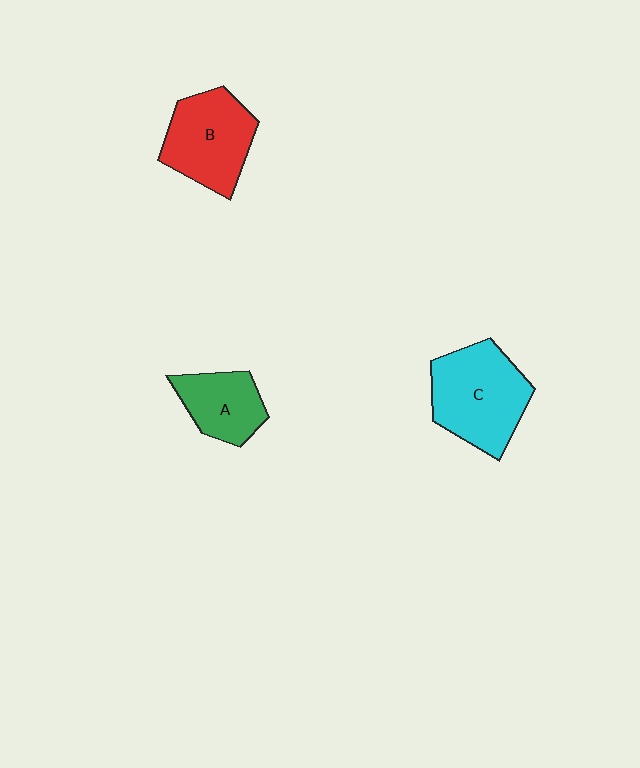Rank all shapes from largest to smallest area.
From largest to smallest: C (cyan), B (red), A (green).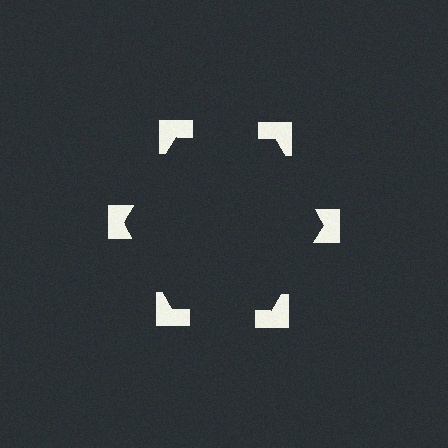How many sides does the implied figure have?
6 sides.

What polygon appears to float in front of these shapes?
An illusory hexagon — its edges are inferred from the aligned wedge cuts in the notched squares, not physically drawn.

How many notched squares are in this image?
There are 6 — one at each vertex of the illusory hexagon.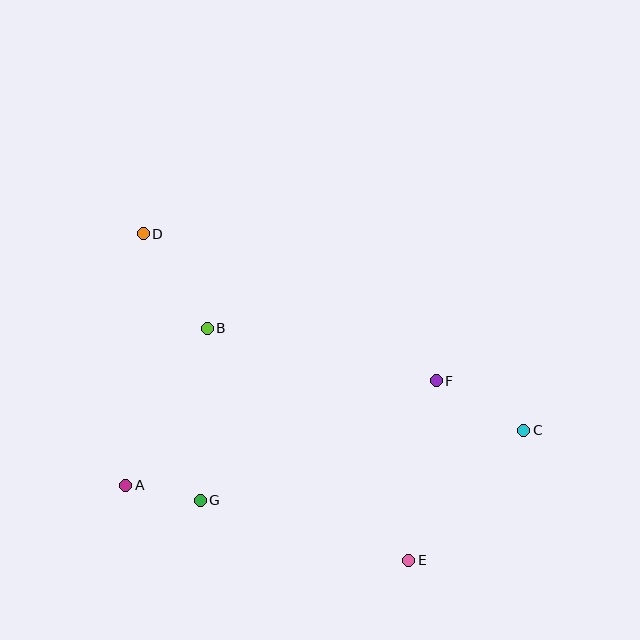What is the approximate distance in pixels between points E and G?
The distance between E and G is approximately 217 pixels.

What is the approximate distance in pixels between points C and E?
The distance between C and E is approximately 173 pixels.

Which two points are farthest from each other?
Points C and D are farthest from each other.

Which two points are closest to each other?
Points A and G are closest to each other.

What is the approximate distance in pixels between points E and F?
The distance between E and F is approximately 181 pixels.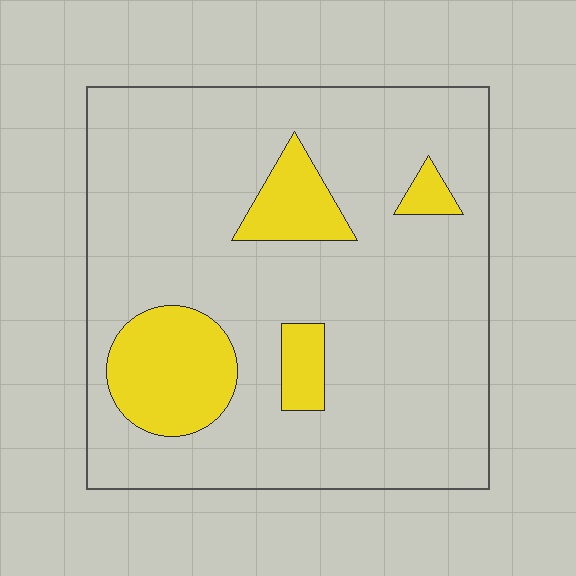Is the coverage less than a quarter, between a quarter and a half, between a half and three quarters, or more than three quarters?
Less than a quarter.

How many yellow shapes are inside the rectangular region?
4.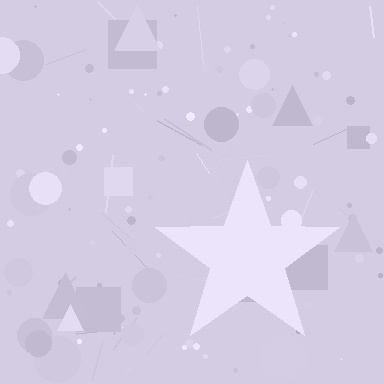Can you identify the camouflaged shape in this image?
The camouflaged shape is a star.